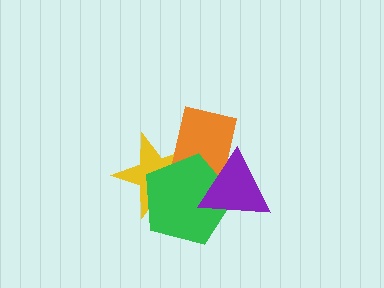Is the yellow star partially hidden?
Yes, it is partially covered by another shape.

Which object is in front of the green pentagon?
The purple triangle is in front of the green pentagon.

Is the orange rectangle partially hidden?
Yes, it is partially covered by another shape.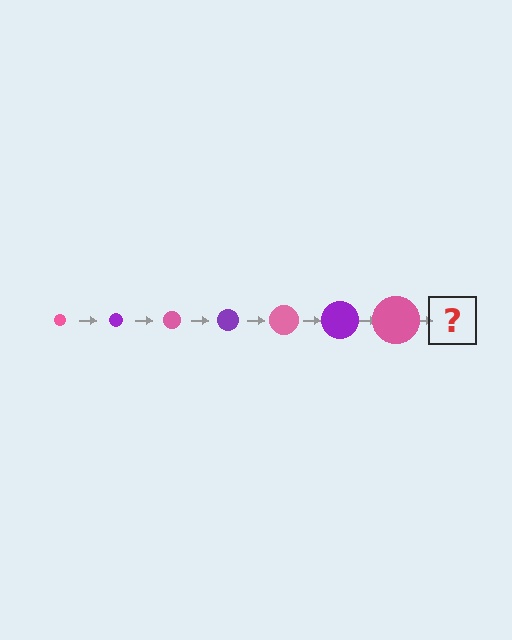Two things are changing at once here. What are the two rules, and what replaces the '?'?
The two rules are that the circle grows larger each step and the color cycles through pink and purple. The '?' should be a purple circle, larger than the previous one.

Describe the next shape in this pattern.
It should be a purple circle, larger than the previous one.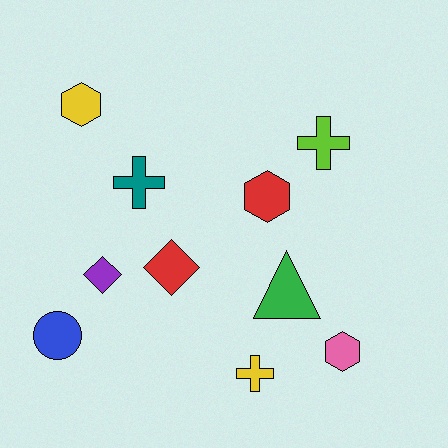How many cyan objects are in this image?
There are no cyan objects.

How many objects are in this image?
There are 10 objects.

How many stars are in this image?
There are no stars.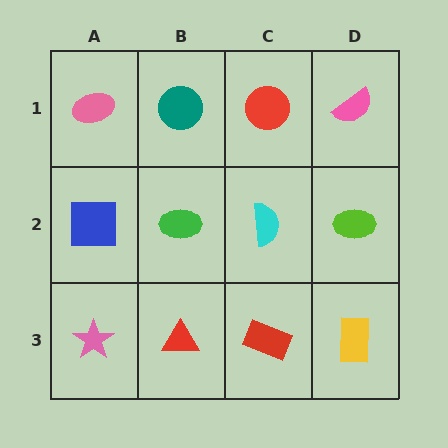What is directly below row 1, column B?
A green ellipse.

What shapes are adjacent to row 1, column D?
A lime ellipse (row 2, column D), a red circle (row 1, column C).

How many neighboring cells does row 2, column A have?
3.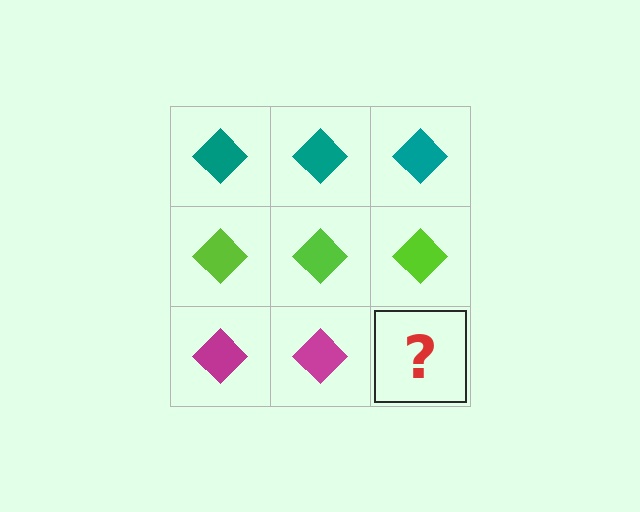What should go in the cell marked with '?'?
The missing cell should contain a magenta diamond.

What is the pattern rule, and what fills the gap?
The rule is that each row has a consistent color. The gap should be filled with a magenta diamond.